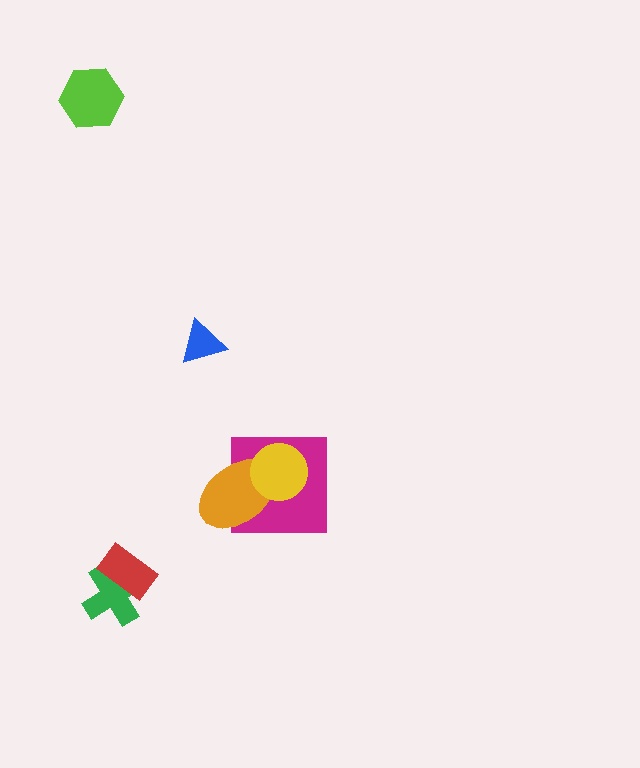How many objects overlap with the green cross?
1 object overlaps with the green cross.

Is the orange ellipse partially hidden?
Yes, it is partially covered by another shape.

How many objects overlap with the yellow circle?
2 objects overlap with the yellow circle.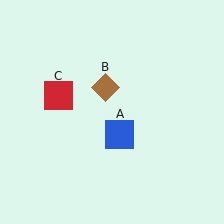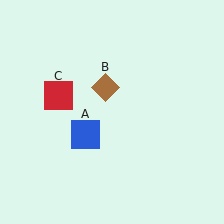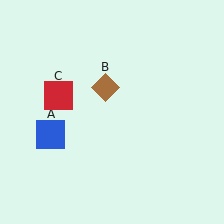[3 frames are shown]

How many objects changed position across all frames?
1 object changed position: blue square (object A).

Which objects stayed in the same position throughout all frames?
Brown diamond (object B) and red square (object C) remained stationary.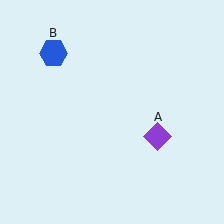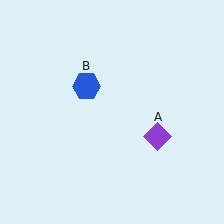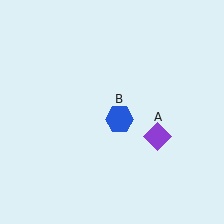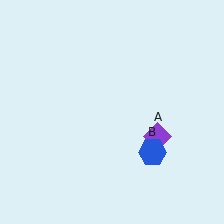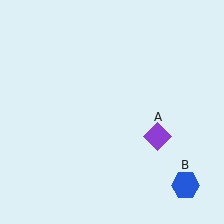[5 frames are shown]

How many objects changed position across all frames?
1 object changed position: blue hexagon (object B).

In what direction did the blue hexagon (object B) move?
The blue hexagon (object B) moved down and to the right.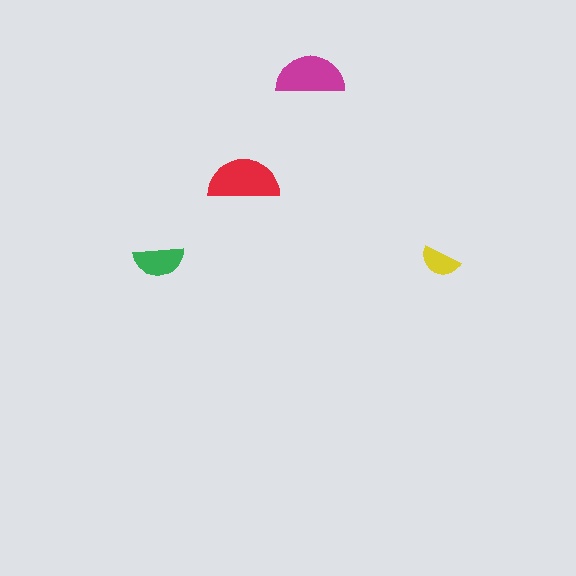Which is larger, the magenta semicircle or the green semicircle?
The magenta one.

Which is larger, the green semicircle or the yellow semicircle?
The green one.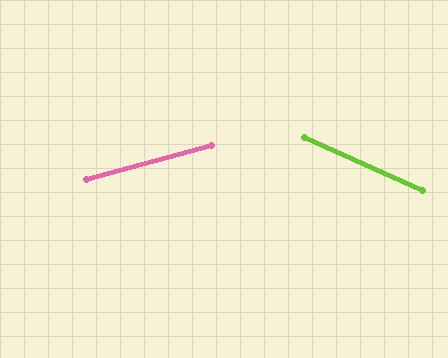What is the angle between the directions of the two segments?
Approximately 40 degrees.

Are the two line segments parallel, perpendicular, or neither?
Neither parallel nor perpendicular — they differ by about 40°.